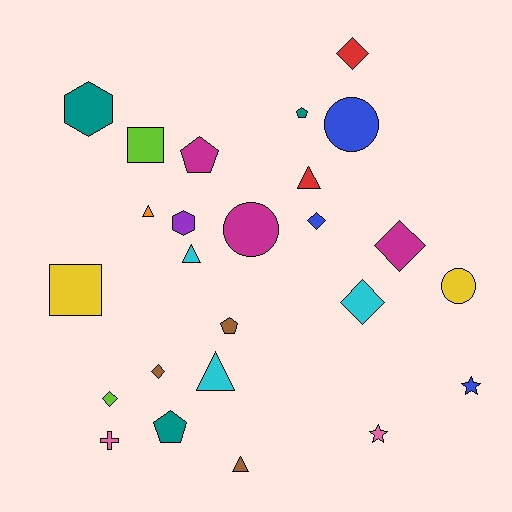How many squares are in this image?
There are 2 squares.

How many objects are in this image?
There are 25 objects.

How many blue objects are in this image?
There are 3 blue objects.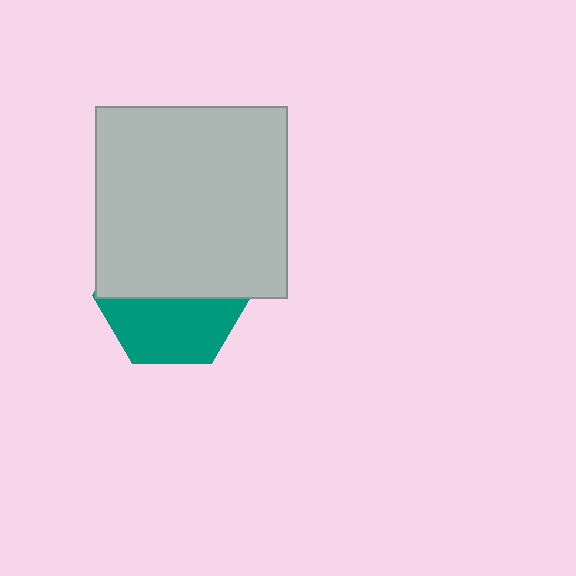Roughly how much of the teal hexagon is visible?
About half of it is visible (roughly 46%).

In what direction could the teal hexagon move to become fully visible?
The teal hexagon could move down. That would shift it out from behind the light gray square entirely.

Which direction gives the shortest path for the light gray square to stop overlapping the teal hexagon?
Moving up gives the shortest separation.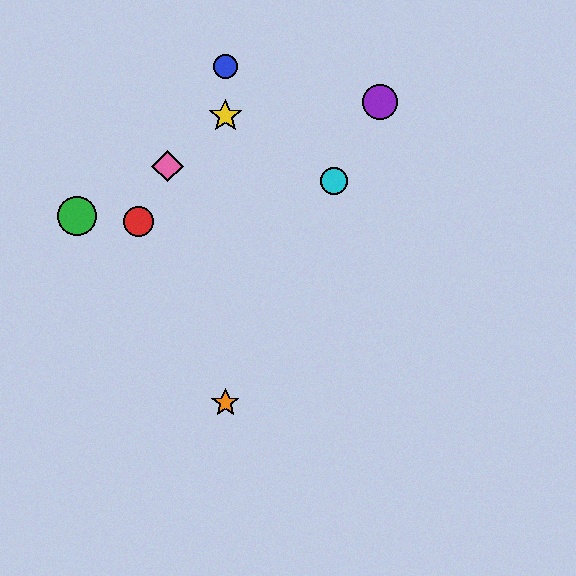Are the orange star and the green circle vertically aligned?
No, the orange star is at x≈225 and the green circle is at x≈77.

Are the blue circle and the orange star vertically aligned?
Yes, both are at x≈225.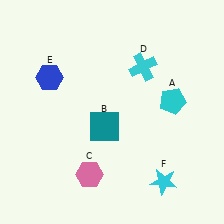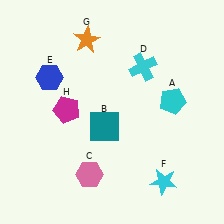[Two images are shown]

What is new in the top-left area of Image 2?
A magenta pentagon (H) was added in the top-left area of Image 2.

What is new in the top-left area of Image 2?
An orange star (G) was added in the top-left area of Image 2.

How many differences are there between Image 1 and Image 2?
There are 2 differences between the two images.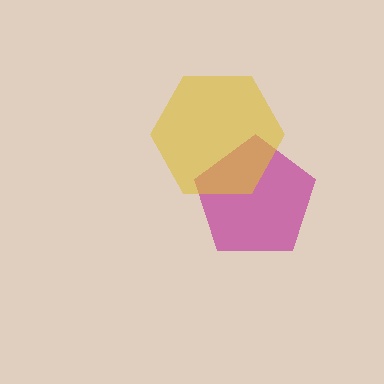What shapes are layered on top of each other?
The layered shapes are: a magenta pentagon, a yellow hexagon.